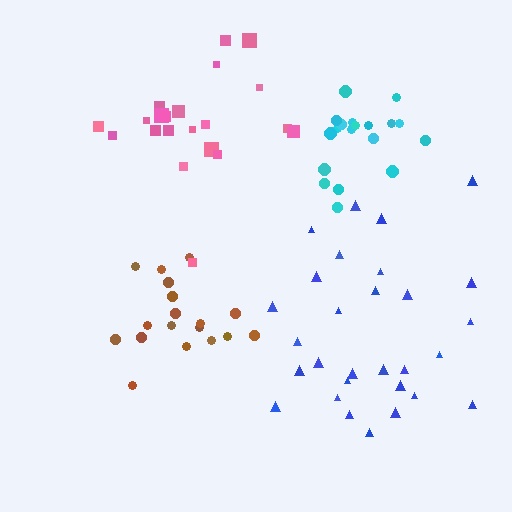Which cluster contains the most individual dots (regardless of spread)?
Blue (29).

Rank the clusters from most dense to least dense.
brown, cyan, blue, pink.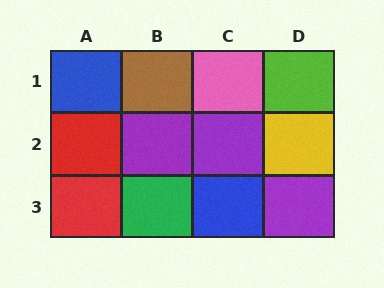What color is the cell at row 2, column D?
Yellow.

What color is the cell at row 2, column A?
Red.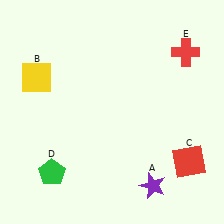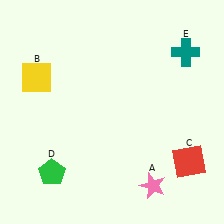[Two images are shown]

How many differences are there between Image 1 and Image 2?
There are 2 differences between the two images.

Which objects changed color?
A changed from purple to pink. E changed from red to teal.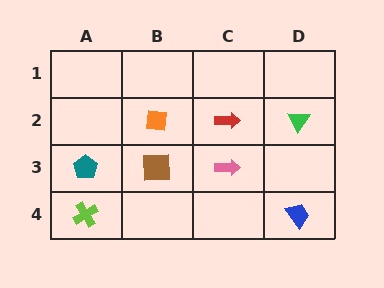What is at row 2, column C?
A red arrow.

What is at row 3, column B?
A brown square.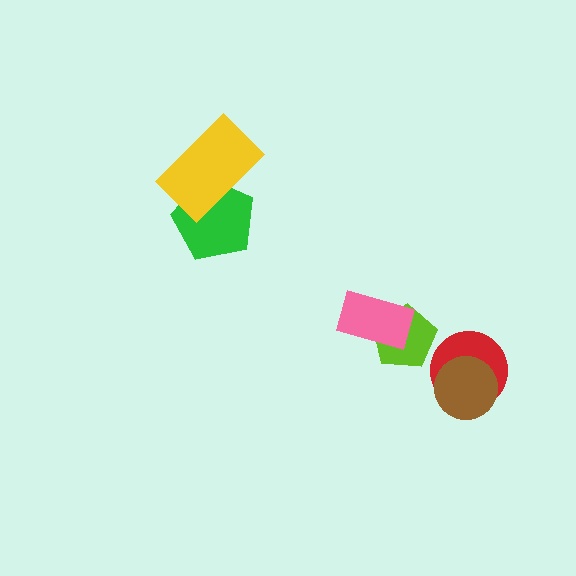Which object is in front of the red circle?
The brown circle is in front of the red circle.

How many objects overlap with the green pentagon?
1 object overlaps with the green pentagon.